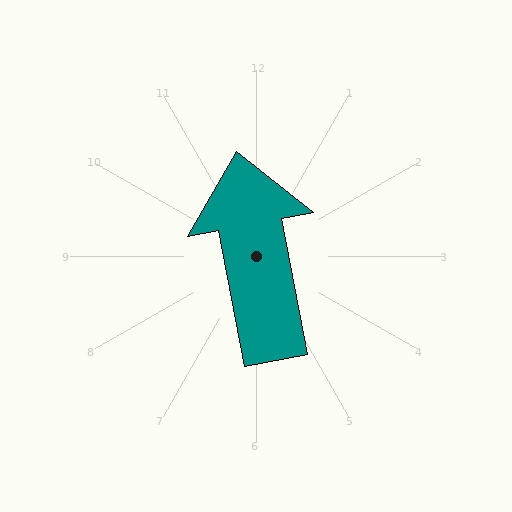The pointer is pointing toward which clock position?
Roughly 12 o'clock.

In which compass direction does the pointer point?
North.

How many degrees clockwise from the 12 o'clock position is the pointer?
Approximately 349 degrees.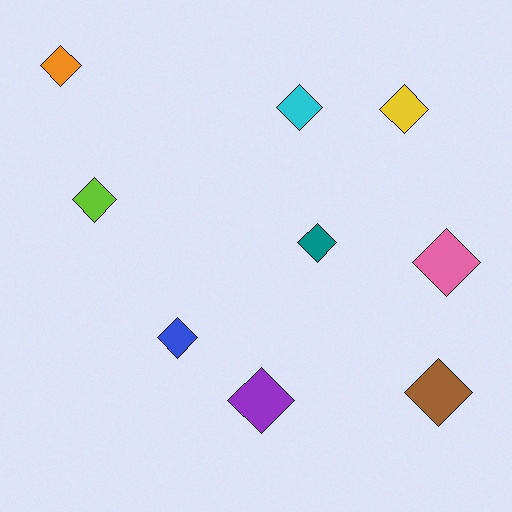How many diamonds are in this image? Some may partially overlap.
There are 9 diamonds.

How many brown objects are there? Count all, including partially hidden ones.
There is 1 brown object.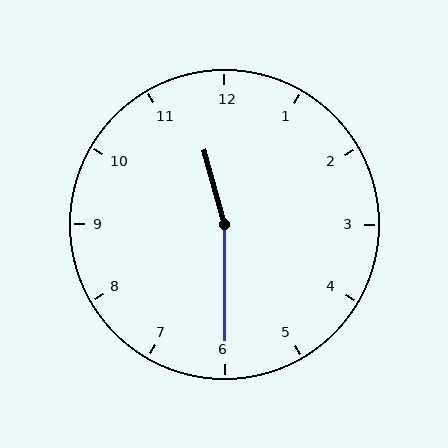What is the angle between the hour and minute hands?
Approximately 165 degrees.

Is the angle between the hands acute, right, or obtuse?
It is obtuse.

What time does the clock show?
11:30.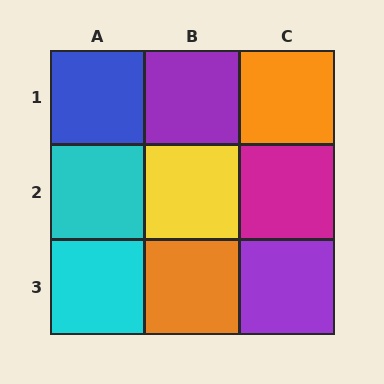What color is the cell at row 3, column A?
Cyan.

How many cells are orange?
2 cells are orange.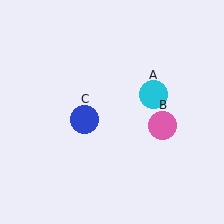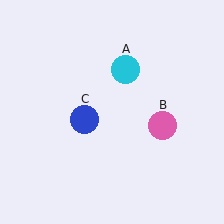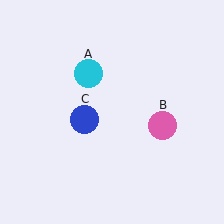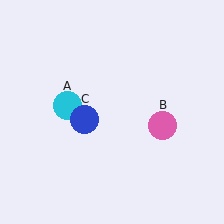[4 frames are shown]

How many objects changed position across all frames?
1 object changed position: cyan circle (object A).